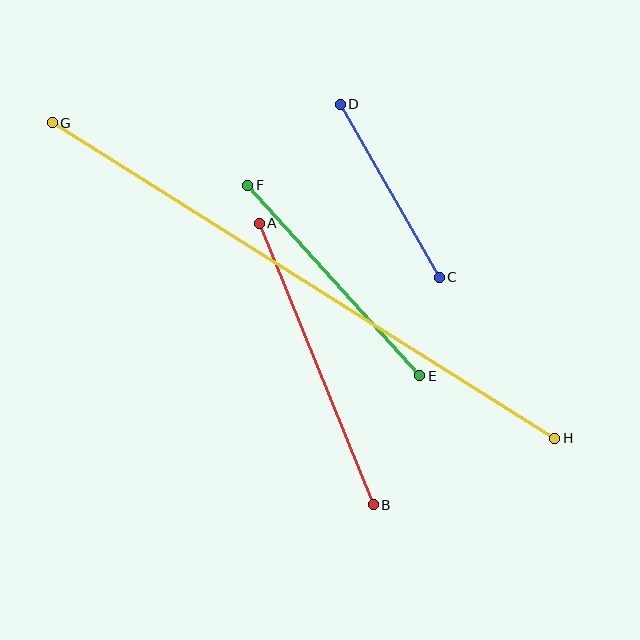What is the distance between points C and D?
The distance is approximately 200 pixels.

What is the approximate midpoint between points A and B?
The midpoint is at approximately (316, 364) pixels.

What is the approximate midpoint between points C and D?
The midpoint is at approximately (390, 191) pixels.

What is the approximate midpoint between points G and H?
The midpoint is at approximately (303, 281) pixels.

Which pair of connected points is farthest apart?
Points G and H are farthest apart.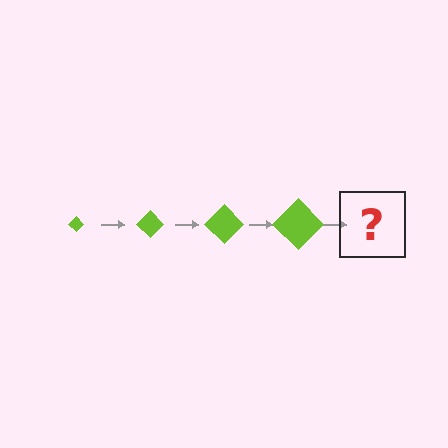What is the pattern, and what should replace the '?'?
The pattern is that the diamond gets progressively larger each step. The '?' should be a lime diamond, larger than the previous one.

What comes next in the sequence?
The next element should be a lime diamond, larger than the previous one.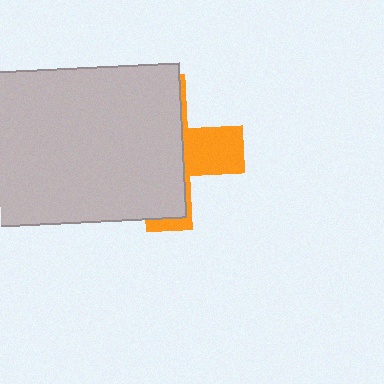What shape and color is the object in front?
The object in front is a light gray rectangle.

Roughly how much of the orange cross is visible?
A small part of it is visible (roughly 32%).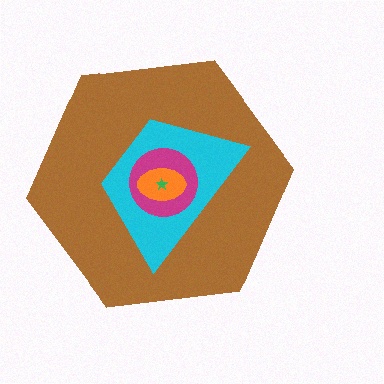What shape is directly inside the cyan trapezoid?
The magenta circle.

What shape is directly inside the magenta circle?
The orange ellipse.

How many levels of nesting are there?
5.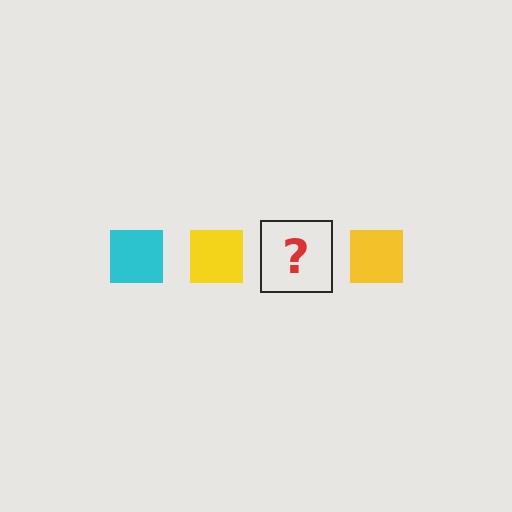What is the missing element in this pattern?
The missing element is a cyan square.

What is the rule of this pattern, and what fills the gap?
The rule is that the pattern cycles through cyan, yellow squares. The gap should be filled with a cyan square.